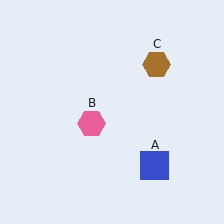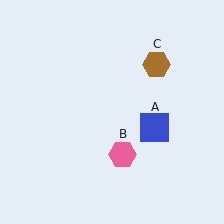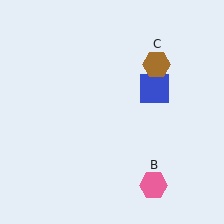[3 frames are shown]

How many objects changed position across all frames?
2 objects changed position: blue square (object A), pink hexagon (object B).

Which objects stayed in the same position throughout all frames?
Brown hexagon (object C) remained stationary.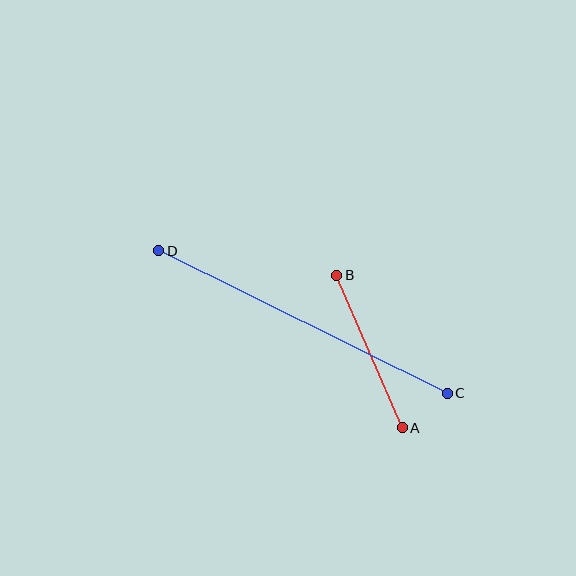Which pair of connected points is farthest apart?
Points C and D are farthest apart.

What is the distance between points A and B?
The distance is approximately 166 pixels.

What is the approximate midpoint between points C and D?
The midpoint is at approximately (303, 322) pixels.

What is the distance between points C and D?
The distance is approximately 322 pixels.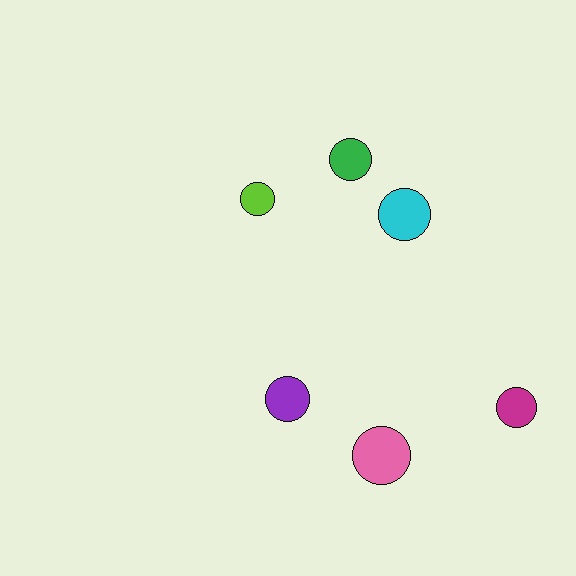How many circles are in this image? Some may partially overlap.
There are 6 circles.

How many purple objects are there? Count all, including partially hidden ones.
There is 1 purple object.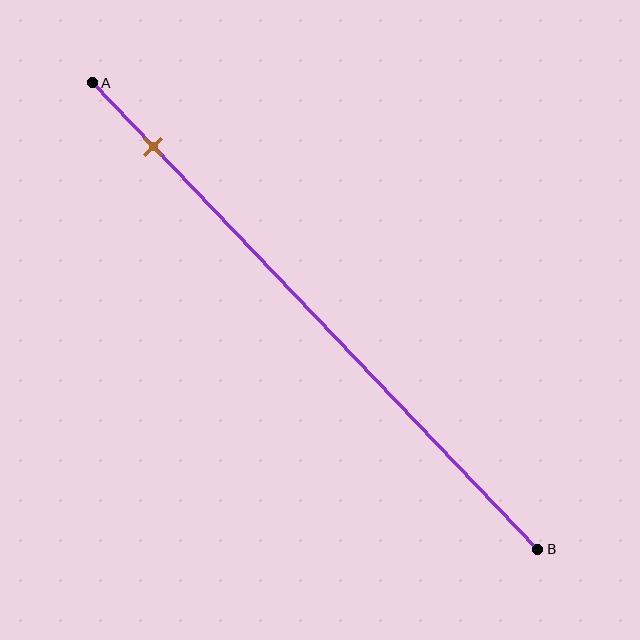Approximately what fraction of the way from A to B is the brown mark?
The brown mark is approximately 15% of the way from A to B.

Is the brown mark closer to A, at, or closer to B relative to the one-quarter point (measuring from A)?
The brown mark is closer to point A than the one-quarter point of segment AB.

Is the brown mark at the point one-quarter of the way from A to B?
No, the mark is at about 15% from A, not at the 25% one-quarter point.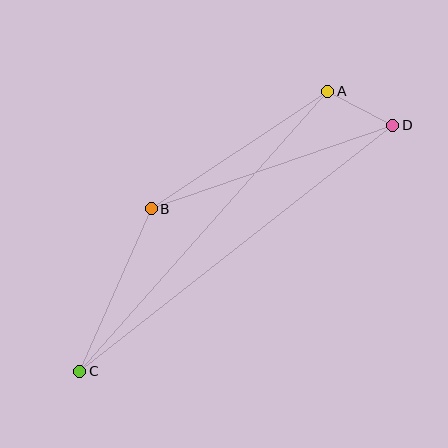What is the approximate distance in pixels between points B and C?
The distance between B and C is approximately 178 pixels.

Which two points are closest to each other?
Points A and D are closest to each other.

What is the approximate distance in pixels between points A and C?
The distance between A and C is approximately 374 pixels.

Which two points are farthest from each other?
Points C and D are farthest from each other.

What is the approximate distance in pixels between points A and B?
The distance between A and B is approximately 212 pixels.